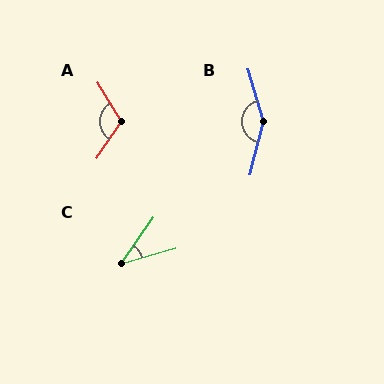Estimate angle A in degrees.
Approximately 114 degrees.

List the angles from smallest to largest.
C (39°), A (114°), B (150°).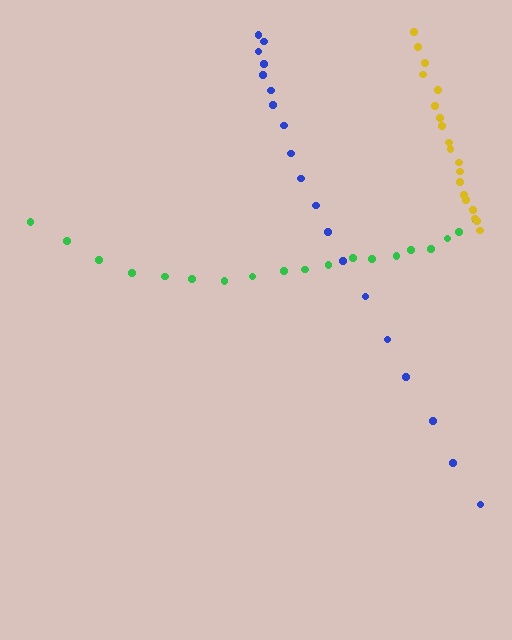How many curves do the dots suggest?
There are 3 distinct paths.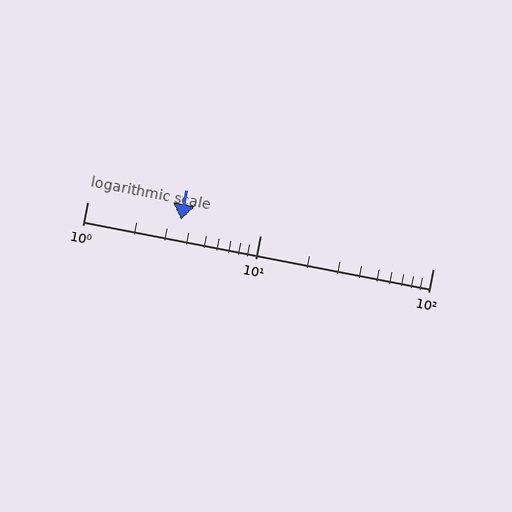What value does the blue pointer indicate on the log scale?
The pointer indicates approximately 3.5.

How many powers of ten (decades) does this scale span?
The scale spans 2 decades, from 1 to 100.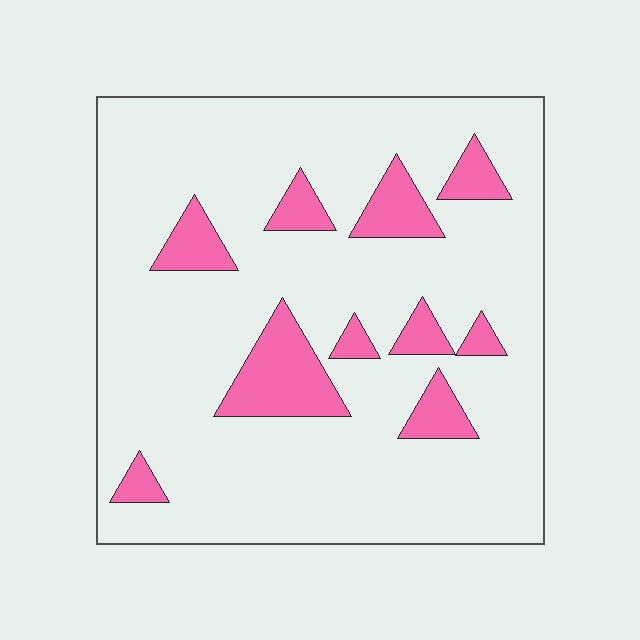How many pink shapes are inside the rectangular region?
10.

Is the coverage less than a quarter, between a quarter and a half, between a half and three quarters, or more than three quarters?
Less than a quarter.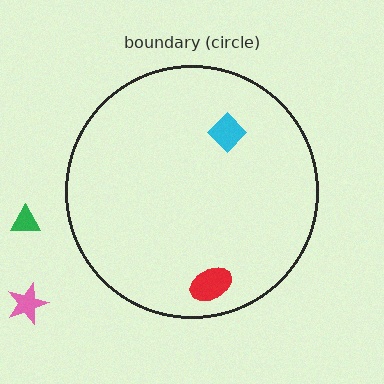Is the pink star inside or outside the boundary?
Outside.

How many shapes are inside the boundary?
2 inside, 2 outside.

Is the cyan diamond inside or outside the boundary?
Inside.